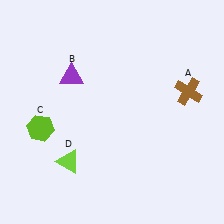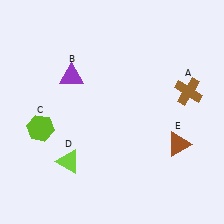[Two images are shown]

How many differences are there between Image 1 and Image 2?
There is 1 difference between the two images.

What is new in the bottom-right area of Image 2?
A brown triangle (E) was added in the bottom-right area of Image 2.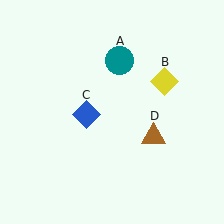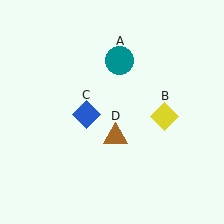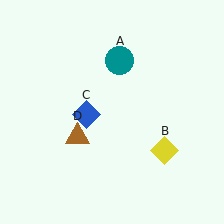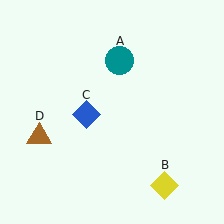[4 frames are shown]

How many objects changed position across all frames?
2 objects changed position: yellow diamond (object B), brown triangle (object D).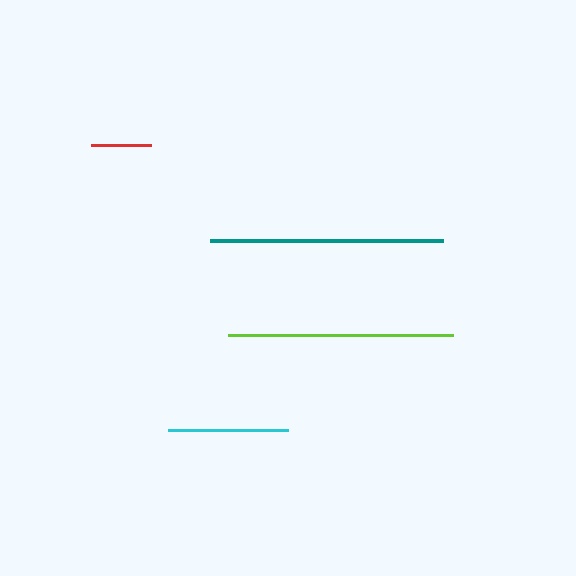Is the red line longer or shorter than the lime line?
The lime line is longer than the red line.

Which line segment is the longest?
The teal line is the longest at approximately 234 pixels.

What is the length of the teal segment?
The teal segment is approximately 234 pixels long.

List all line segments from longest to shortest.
From longest to shortest: teal, lime, cyan, red.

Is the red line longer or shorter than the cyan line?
The cyan line is longer than the red line.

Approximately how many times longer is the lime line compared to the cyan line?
The lime line is approximately 1.9 times the length of the cyan line.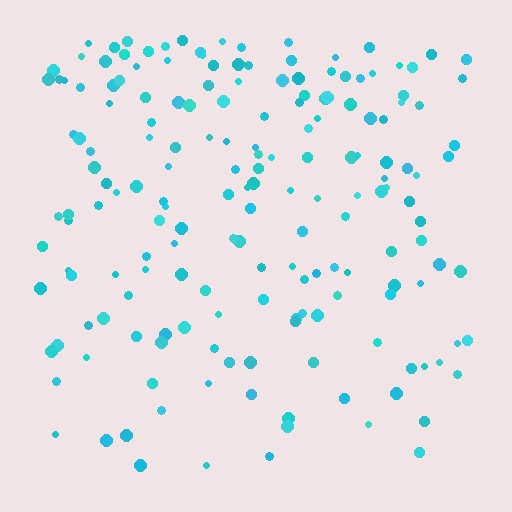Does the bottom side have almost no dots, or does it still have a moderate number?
Still a moderate number, just noticeably fewer than the top.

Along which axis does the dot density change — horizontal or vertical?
Vertical.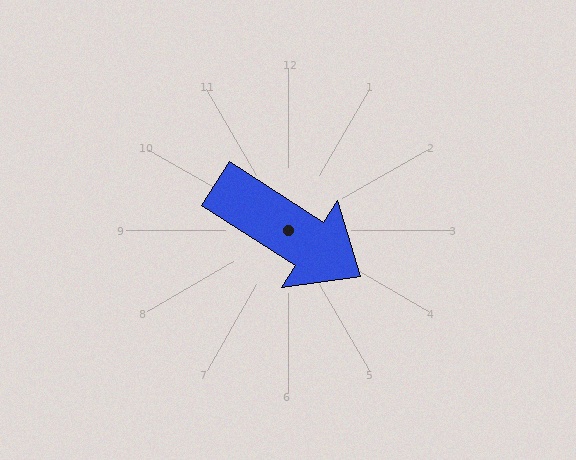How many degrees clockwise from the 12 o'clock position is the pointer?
Approximately 123 degrees.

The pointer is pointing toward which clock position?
Roughly 4 o'clock.